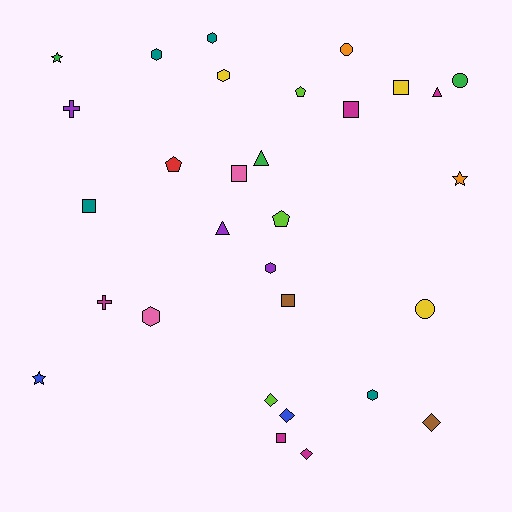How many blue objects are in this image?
There are 2 blue objects.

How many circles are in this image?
There are 3 circles.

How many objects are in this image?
There are 30 objects.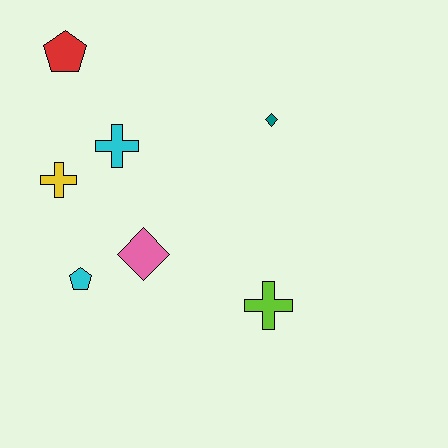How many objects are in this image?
There are 7 objects.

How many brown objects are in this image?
There are no brown objects.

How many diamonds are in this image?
There are 2 diamonds.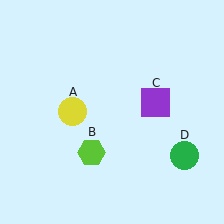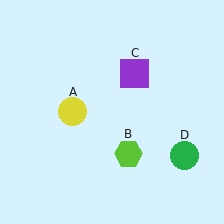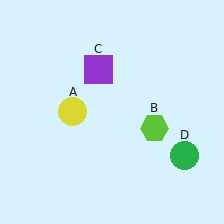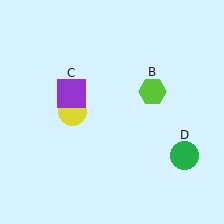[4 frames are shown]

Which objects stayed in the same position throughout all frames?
Yellow circle (object A) and green circle (object D) remained stationary.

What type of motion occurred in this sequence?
The lime hexagon (object B), purple square (object C) rotated counterclockwise around the center of the scene.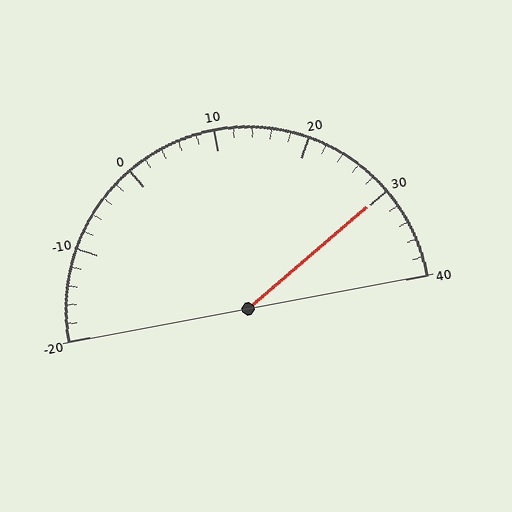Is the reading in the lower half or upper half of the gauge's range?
The reading is in the upper half of the range (-20 to 40).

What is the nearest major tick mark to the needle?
The nearest major tick mark is 30.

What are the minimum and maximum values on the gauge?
The gauge ranges from -20 to 40.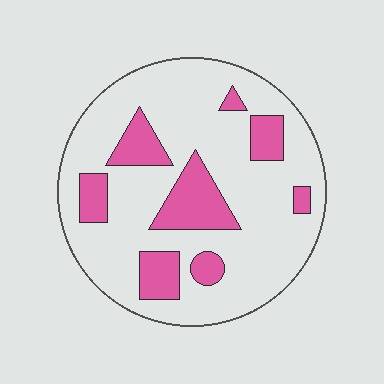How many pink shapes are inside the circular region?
8.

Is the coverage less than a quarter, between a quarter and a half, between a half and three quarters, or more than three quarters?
Less than a quarter.